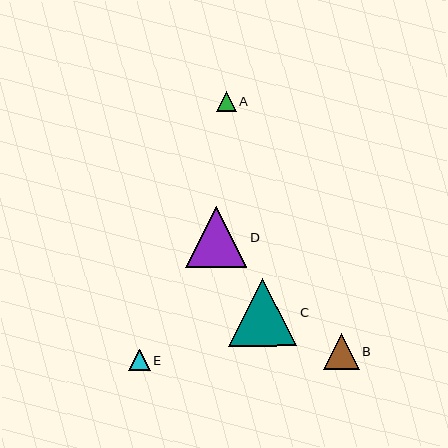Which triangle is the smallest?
Triangle A is the smallest with a size of approximately 20 pixels.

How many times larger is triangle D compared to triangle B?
Triangle D is approximately 1.7 times the size of triangle B.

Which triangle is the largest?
Triangle C is the largest with a size of approximately 69 pixels.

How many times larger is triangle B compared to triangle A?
Triangle B is approximately 1.7 times the size of triangle A.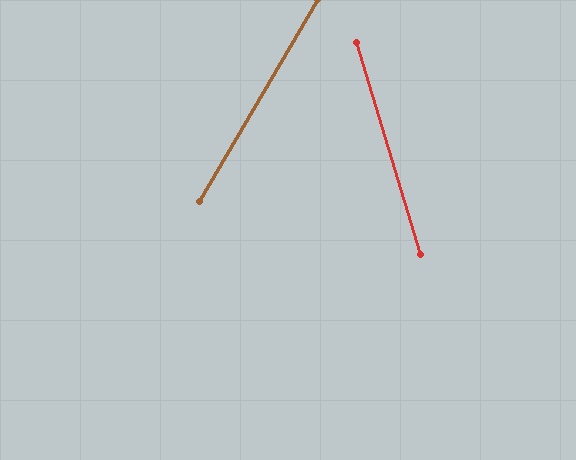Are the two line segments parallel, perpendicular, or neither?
Neither parallel nor perpendicular — they differ by about 47°.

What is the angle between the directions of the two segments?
Approximately 47 degrees.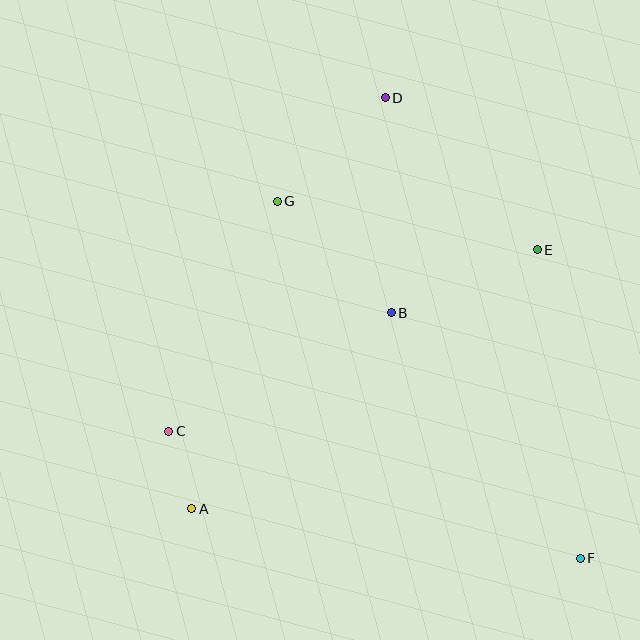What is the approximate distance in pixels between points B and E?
The distance between B and E is approximately 159 pixels.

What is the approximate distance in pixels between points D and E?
The distance between D and E is approximately 215 pixels.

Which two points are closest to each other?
Points A and C are closest to each other.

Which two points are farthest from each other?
Points D and F are farthest from each other.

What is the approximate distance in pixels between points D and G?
The distance between D and G is approximately 149 pixels.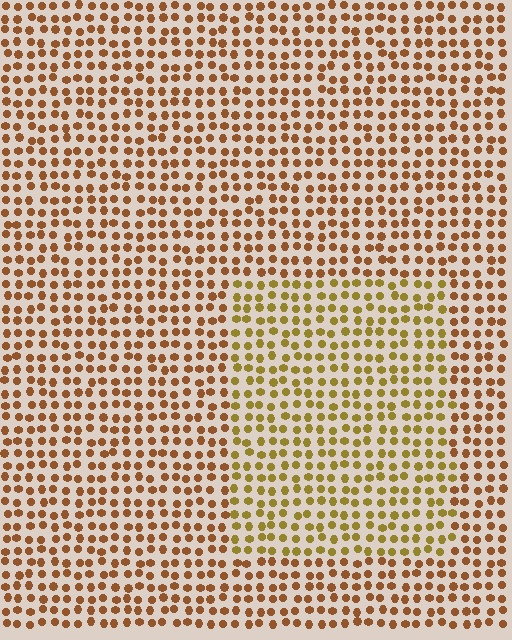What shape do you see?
I see a rectangle.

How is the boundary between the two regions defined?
The boundary is defined purely by a slight shift in hue (about 28 degrees). Spacing, size, and orientation are identical on both sides.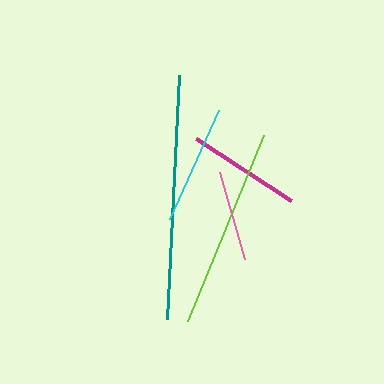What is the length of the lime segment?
The lime segment is approximately 201 pixels long.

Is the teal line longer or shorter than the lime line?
The teal line is longer than the lime line.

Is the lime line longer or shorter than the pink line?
The lime line is longer than the pink line.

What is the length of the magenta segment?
The magenta segment is approximately 113 pixels long.